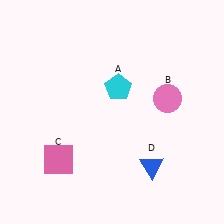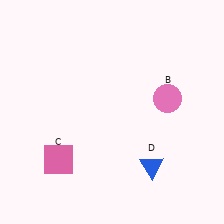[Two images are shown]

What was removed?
The cyan pentagon (A) was removed in Image 2.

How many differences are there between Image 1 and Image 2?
There is 1 difference between the two images.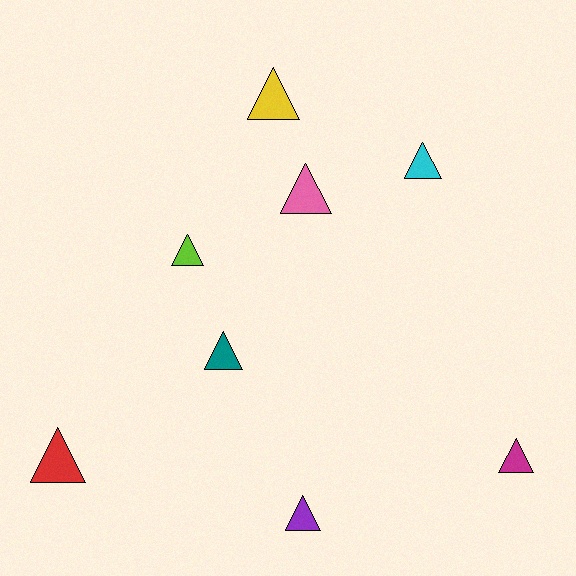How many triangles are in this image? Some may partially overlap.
There are 8 triangles.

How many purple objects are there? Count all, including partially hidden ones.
There is 1 purple object.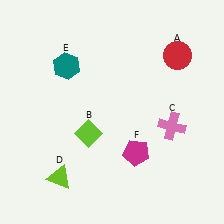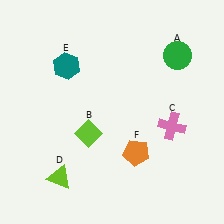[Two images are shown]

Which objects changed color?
A changed from red to green. F changed from magenta to orange.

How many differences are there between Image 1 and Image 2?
There are 2 differences between the two images.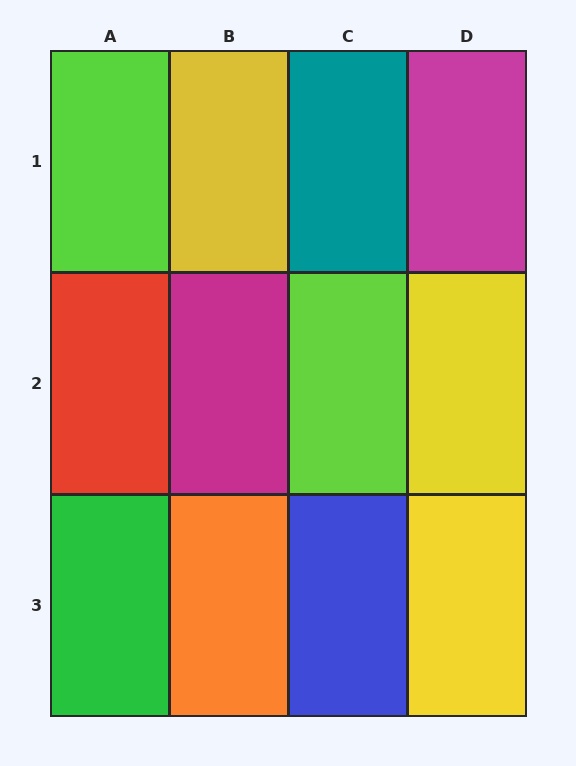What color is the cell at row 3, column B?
Orange.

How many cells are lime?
2 cells are lime.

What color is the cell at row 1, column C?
Teal.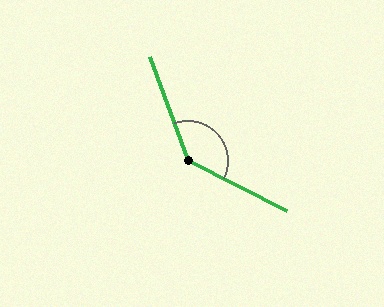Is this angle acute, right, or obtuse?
It is obtuse.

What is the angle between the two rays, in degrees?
Approximately 137 degrees.